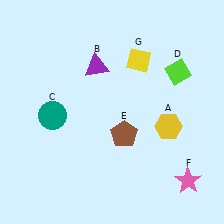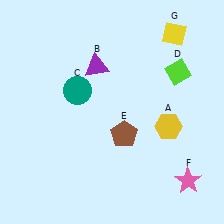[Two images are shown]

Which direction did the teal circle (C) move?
The teal circle (C) moved right.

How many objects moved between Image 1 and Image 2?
2 objects moved between the two images.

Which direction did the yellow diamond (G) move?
The yellow diamond (G) moved right.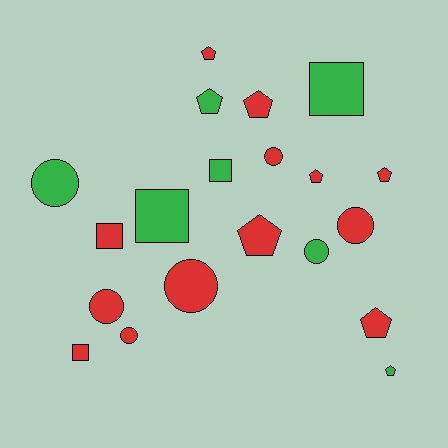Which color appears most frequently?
Red, with 13 objects.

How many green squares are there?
There are 3 green squares.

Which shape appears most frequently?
Pentagon, with 8 objects.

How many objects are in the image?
There are 20 objects.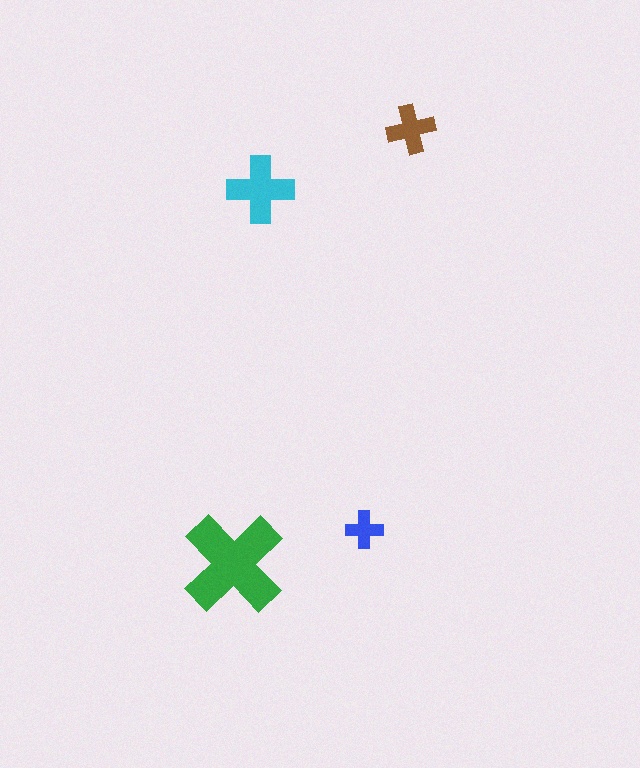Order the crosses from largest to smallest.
the green one, the cyan one, the brown one, the blue one.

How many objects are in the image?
There are 4 objects in the image.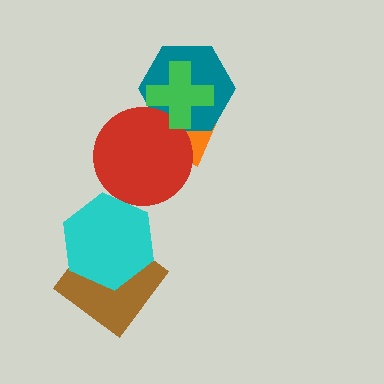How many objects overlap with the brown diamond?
1 object overlaps with the brown diamond.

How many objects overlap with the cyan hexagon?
1 object overlaps with the cyan hexagon.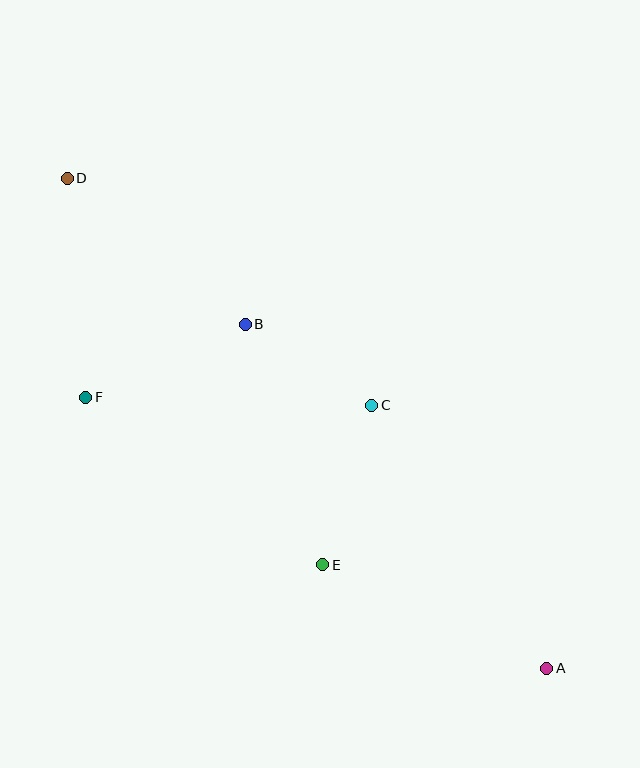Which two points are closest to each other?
Points B and C are closest to each other.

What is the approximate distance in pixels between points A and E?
The distance between A and E is approximately 247 pixels.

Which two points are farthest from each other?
Points A and D are farthest from each other.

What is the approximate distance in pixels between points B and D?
The distance between B and D is approximately 231 pixels.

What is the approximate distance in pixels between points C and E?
The distance between C and E is approximately 167 pixels.